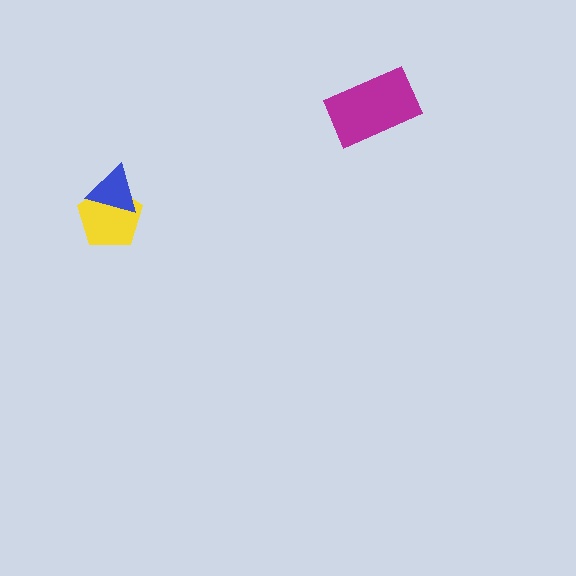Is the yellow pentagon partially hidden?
Yes, it is partially covered by another shape.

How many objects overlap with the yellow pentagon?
1 object overlaps with the yellow pentagon.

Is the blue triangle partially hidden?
No, no other shape covers it.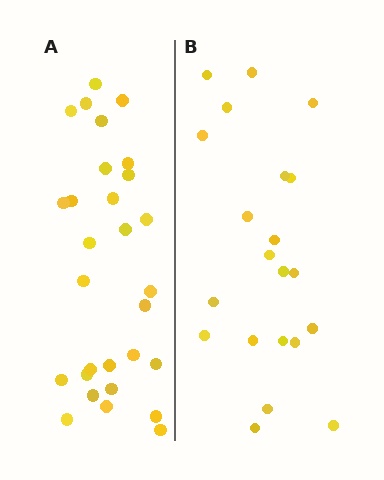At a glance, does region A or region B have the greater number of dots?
Region A (the left region) has more dots.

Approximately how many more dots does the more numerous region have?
Region A has roughly 8 or so more dots than region B.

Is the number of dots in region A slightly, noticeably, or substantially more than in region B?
Region A has noticeably more, but not dramatically so. The ratio is roughly 1.4 to 1.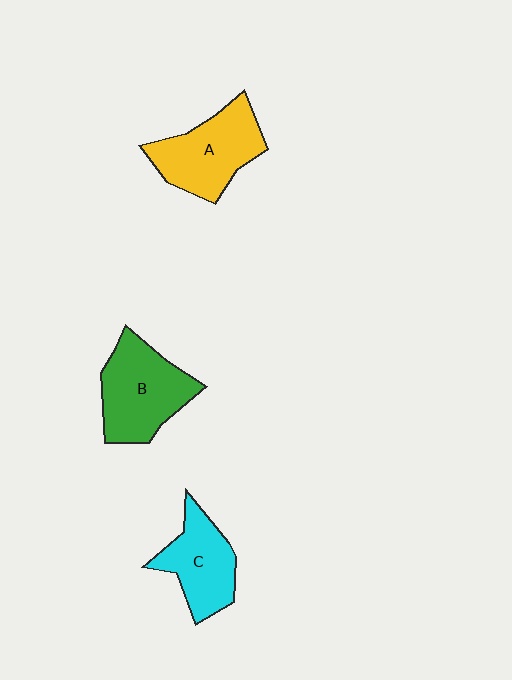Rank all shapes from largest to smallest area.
From largest to smallest: B (green), A (yellow), C (cyan).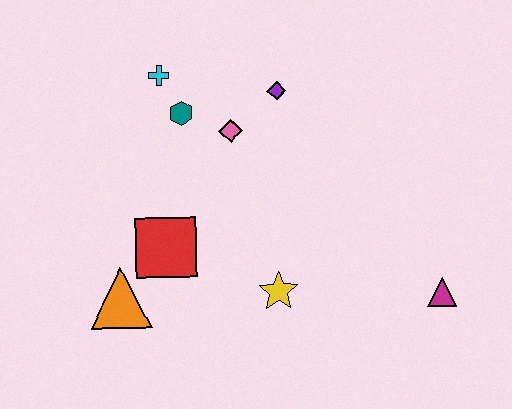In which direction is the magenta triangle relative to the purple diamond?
The magenta triangle is below the purple diamond.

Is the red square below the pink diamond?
Yes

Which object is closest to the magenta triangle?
The yellow star is closest to the magenta triangle.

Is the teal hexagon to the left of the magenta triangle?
Yes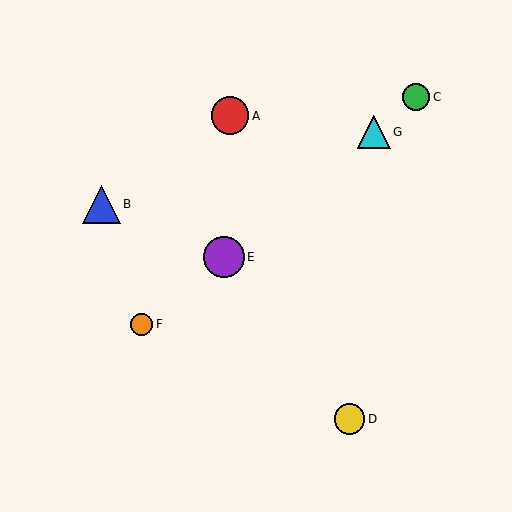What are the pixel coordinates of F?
Object F is at (142, 324).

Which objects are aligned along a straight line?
Objects C, E, F, G are aligned along a straight line.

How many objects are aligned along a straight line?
4 objects (C, E, F, G) are aligned along a straight line.